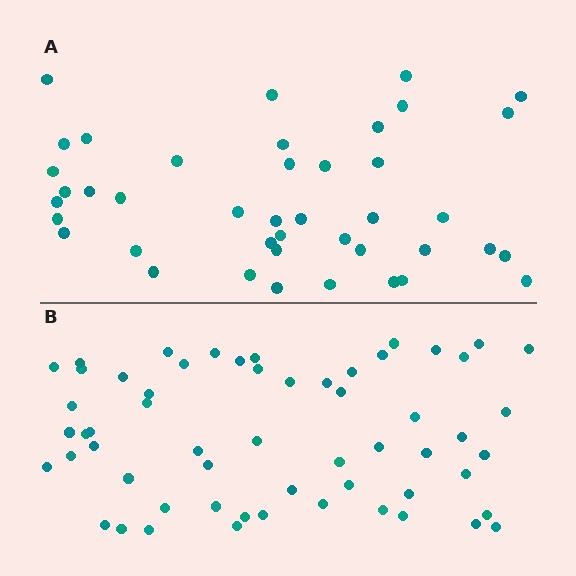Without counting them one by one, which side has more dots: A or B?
Region B (the bottom region) has more dots.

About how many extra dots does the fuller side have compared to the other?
Region B has approximately 15 more dots than region A.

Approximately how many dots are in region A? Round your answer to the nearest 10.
About 40 dots. (The exact count is 42, which rounds to 40.)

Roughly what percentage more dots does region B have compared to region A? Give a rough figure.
About 40% more.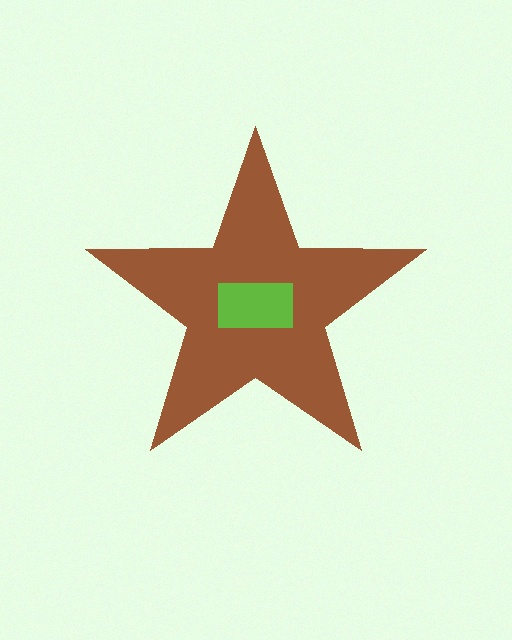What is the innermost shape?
The lime rectangle.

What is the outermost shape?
The brown star.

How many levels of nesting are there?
2.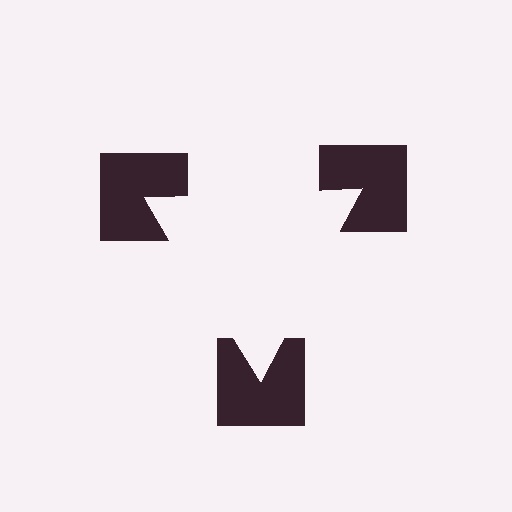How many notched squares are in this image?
There are 3 — one at each vertex of the illusory triangle.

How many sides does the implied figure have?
3 sides.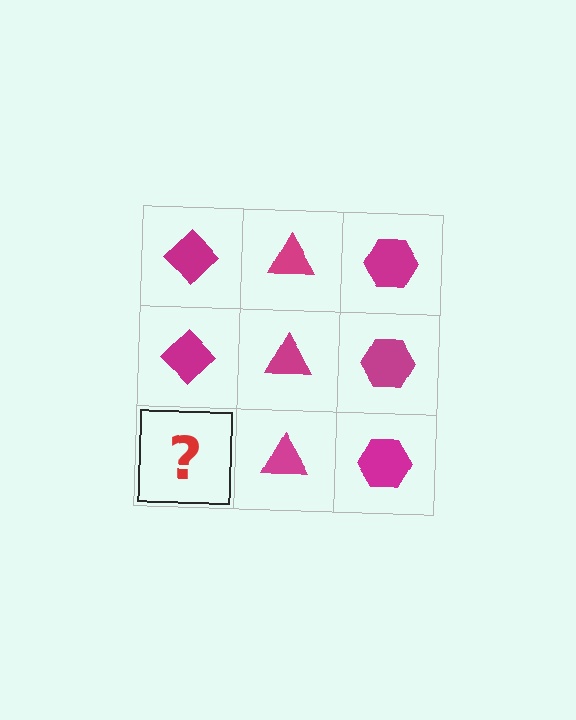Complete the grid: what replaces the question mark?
The question mark should be replaced with a magenta diamond.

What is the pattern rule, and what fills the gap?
The rule is that each column has a consistent shape. The gap should be filled with a magenta diamond.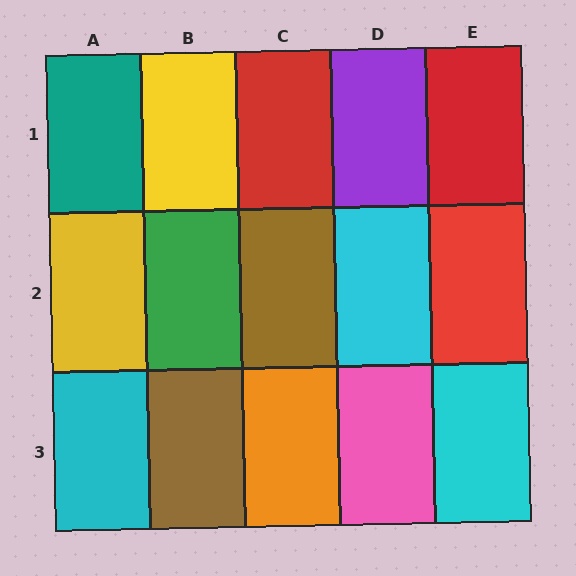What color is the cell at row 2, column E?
Red.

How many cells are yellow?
2 cells are yellow.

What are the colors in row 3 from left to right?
Cyan, brown, orange, pink, cyan.